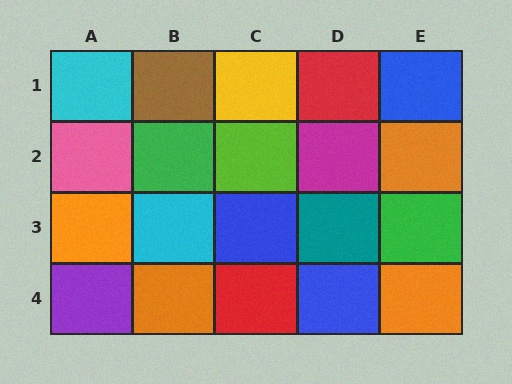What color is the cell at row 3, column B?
Cyan.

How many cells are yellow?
1 cell is yellow.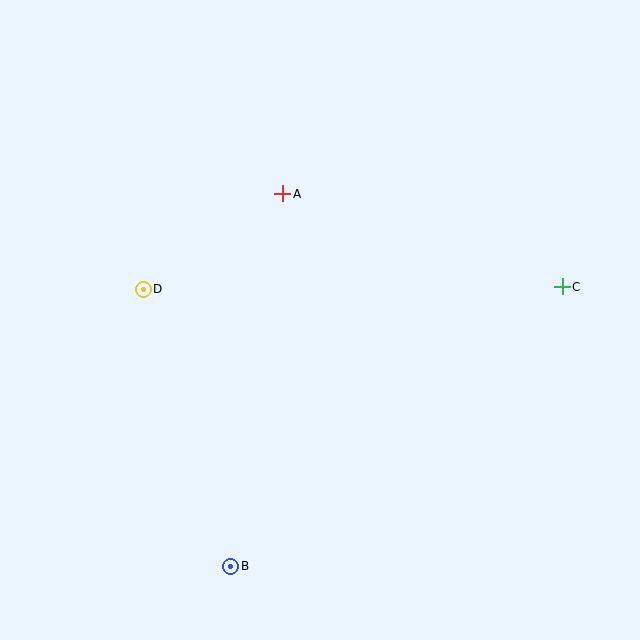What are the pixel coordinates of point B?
Point B is at (231, 566).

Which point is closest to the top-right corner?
Point C is closest to the top-right corner.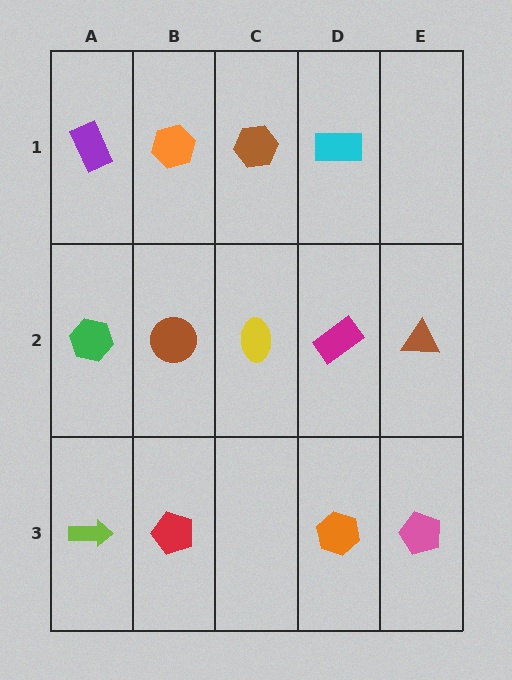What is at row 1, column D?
A cyan rectangle.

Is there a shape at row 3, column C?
No, that cell is empty.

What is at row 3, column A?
A lime arrow.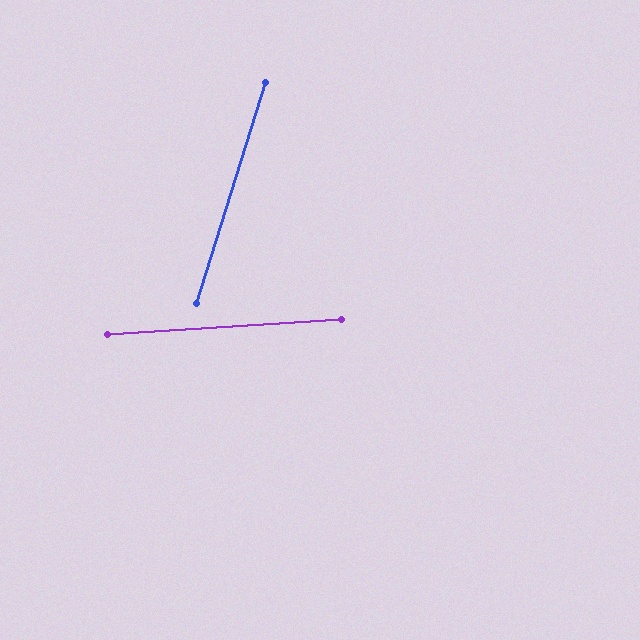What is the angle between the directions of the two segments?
Approximately 69 degrees.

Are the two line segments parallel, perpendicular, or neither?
Neither parallel nor perpendicular — they differ by about 69°.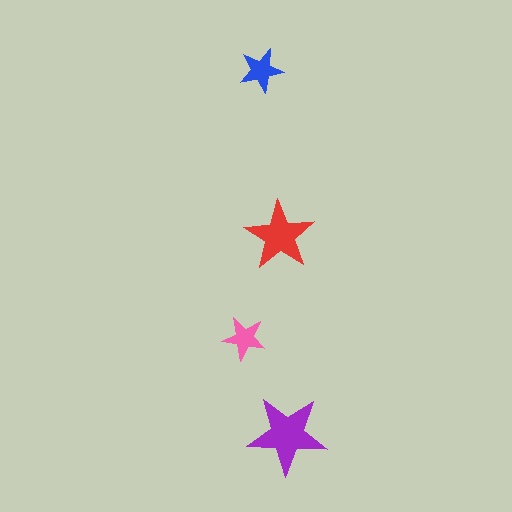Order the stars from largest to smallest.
the purple one, the red one, the blue one, the pink one.